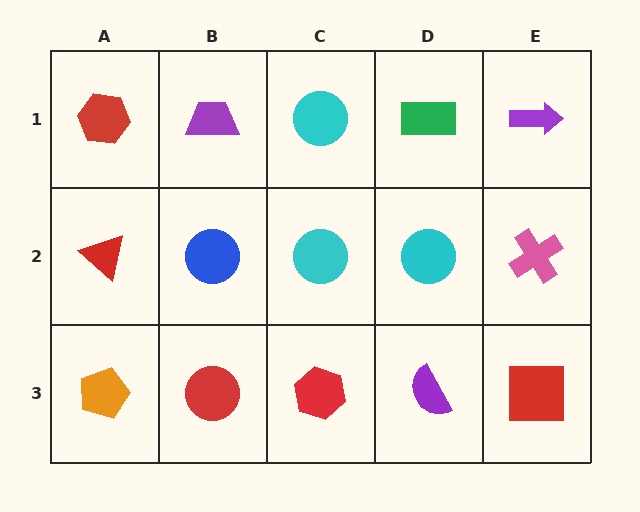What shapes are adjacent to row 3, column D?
A cyan circle (row 2, column D), a red hexagon (row 3, column C), a red square (row 3, column E).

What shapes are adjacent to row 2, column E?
A purple arrow (row 1, column E), a red square (row 3, column E), a cyan circle (row 2, column D).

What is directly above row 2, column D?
A green rectangle.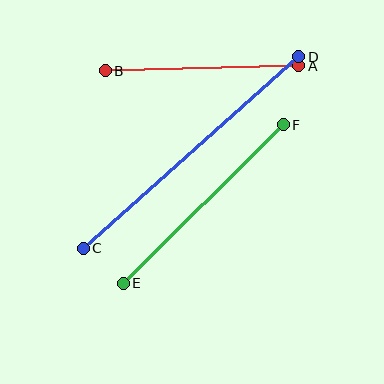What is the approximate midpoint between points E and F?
The midpoint is at approximately (203, 204) pixels.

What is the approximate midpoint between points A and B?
The midpoint is at approximately (202, 68) pixels.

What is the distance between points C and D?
The distance is approximately 288 pixels.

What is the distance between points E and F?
The distance is approximately 225 pixels.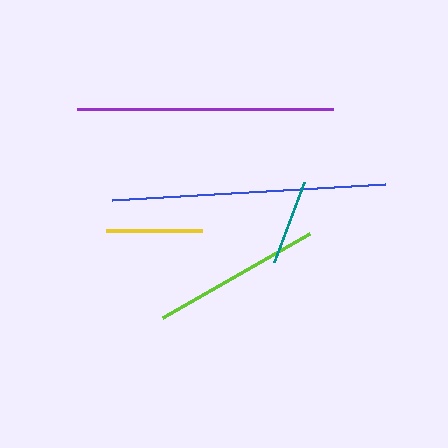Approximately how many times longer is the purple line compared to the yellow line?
The purple line is approximately 2.7 times the length of the yellow line.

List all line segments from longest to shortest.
From longest to shortest: blue, purple, lime, yellow, teal.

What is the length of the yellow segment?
The yellow segment is approximately 96 pixels long.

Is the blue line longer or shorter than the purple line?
The blue line is longer than the purple line.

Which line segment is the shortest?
The teal line is the shortest at approximately 85 pixels.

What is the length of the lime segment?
The lime segment is approximately 169 pixels long.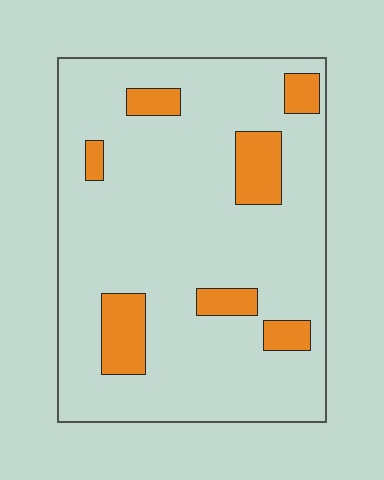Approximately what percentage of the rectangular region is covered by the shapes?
Approximately 15%.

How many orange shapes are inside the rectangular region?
7.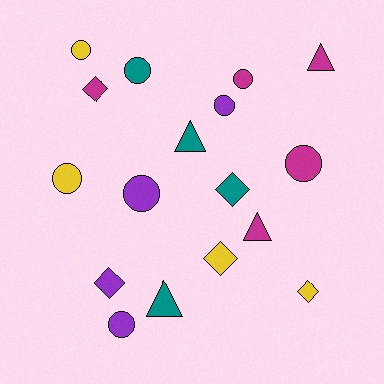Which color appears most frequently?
Magenta, with 5 objects.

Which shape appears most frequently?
Circle, with 8 objects.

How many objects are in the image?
There are 17 objects.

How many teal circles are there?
There is 1 teal circle.